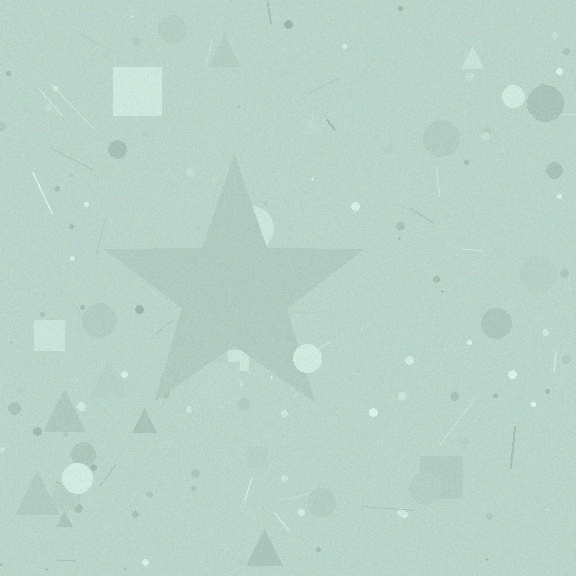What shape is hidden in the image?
A star is hidden in the image.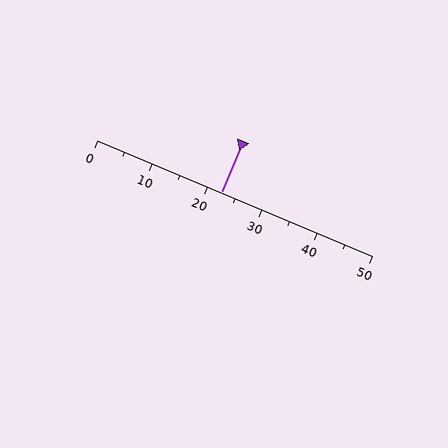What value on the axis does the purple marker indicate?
The marker indicates approximately 22.5.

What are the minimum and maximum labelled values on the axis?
The axis runs from 0 to 50.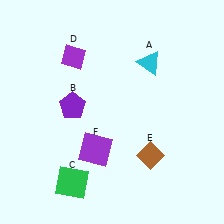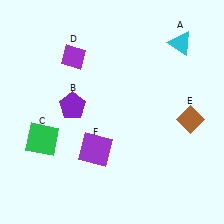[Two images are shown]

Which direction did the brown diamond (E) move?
The brown diamond (E) moved right.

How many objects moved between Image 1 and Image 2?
3 objects moved between the two images.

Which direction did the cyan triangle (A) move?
The cyan triangle (A) moved right.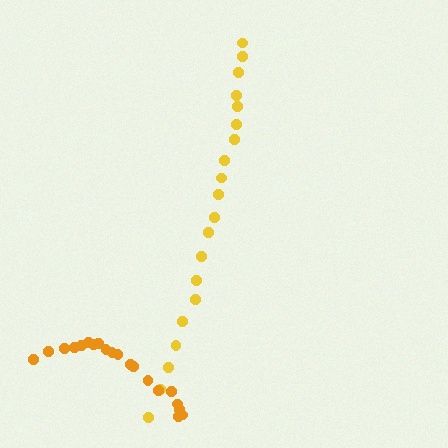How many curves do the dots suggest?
There are 2 distinct paths.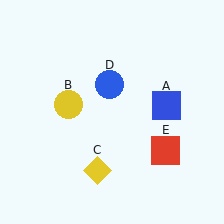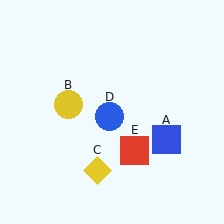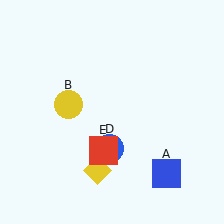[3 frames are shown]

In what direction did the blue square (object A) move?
The blue square (object A) moved down.